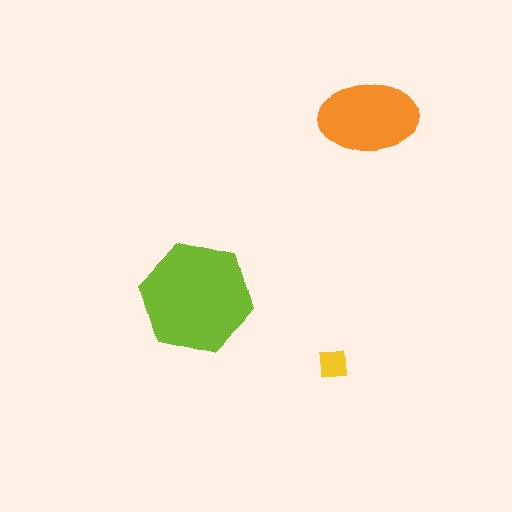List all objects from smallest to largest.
The yellow square, the orange ellipse, the lime hexagon.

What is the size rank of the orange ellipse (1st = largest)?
2nd.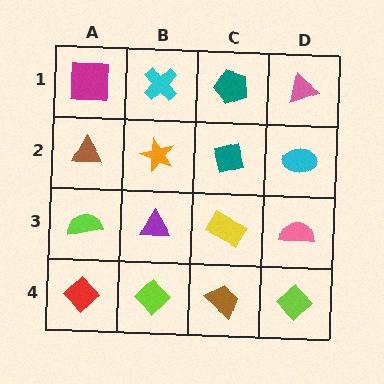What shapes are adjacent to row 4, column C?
A yellow rectangle (row 3, column C), a lime diamond (row 4, column B), a lime diamond (row 4, column D).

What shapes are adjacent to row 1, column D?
A cyan ellipse (row 2, column D), a teal pentagon (row 1, column C).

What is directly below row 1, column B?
An orange star.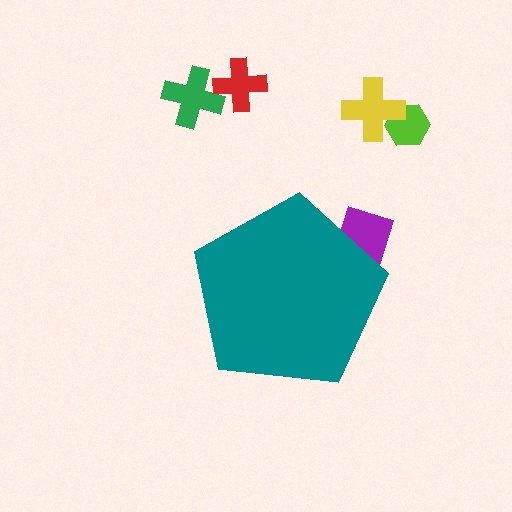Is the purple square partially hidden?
Yes, the purple square is partially hidden behind the teal pentagon.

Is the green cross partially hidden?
No, the green cross is fully visible.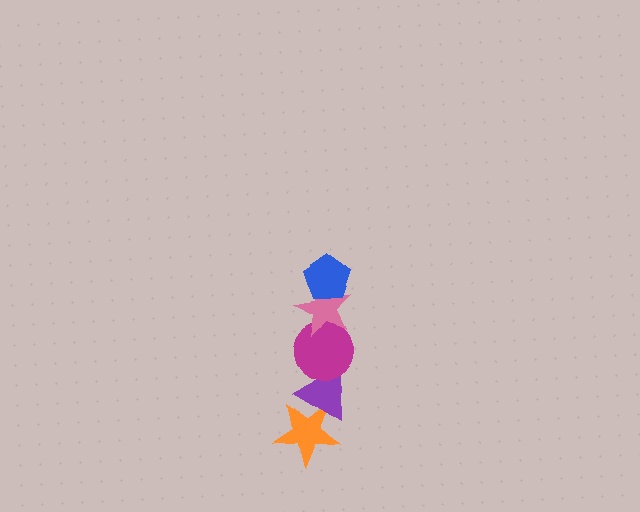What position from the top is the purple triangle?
The purple triangle is 4th from the top.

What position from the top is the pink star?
The pink star is 2nd from the top.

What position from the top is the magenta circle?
The magenta circle is 3rd from the top.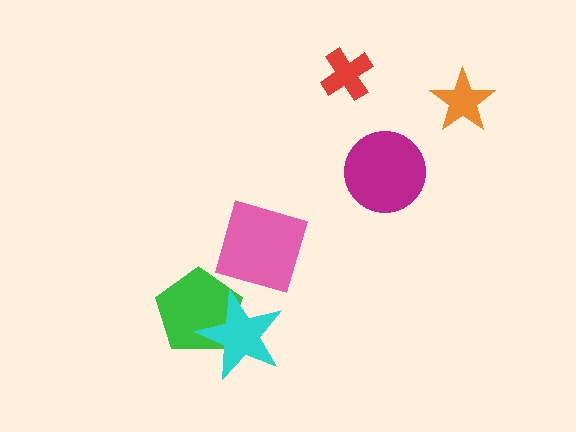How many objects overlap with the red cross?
0 objects overlap with the red cross.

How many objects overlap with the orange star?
0 objects overlap with the orange star.